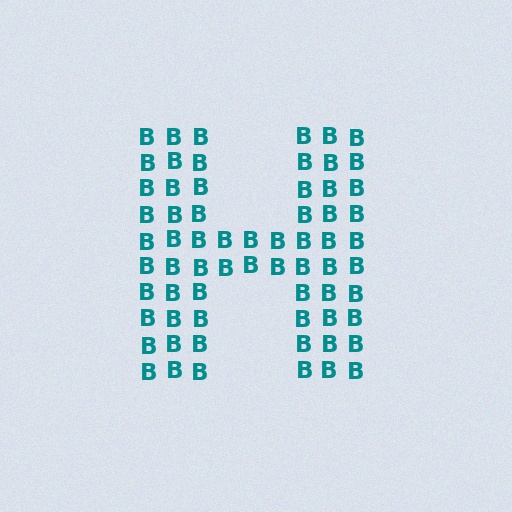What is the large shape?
The large shape is the letter H.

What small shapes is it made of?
It is made of small letter B's.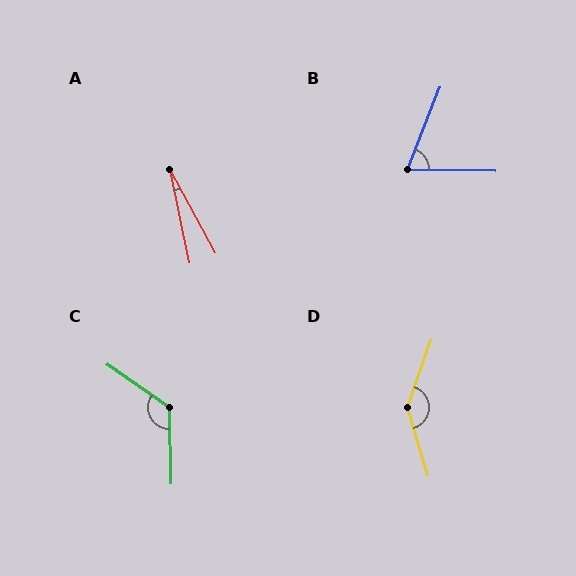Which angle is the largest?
D, at approximately 145 degrees.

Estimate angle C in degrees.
Approximately 126 degrees.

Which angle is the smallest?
A, at approximately 17 degrees.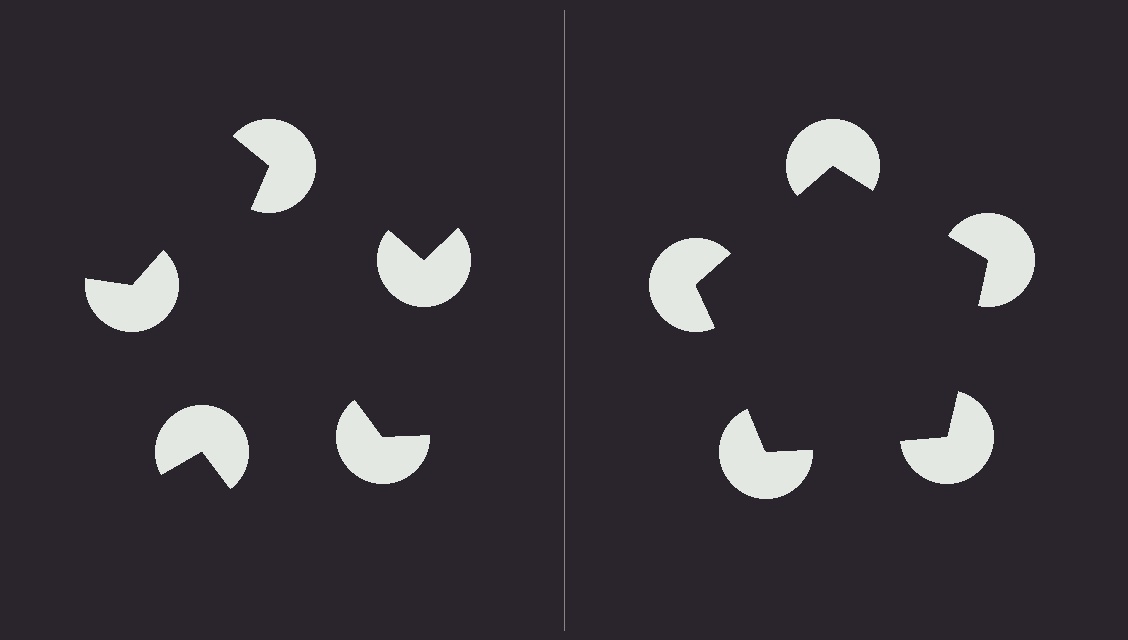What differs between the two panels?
The pac-man discs are positioned identically on both sides; only the wedge orientations differ. On the right they align to a pentagon; on the left they are misaligned.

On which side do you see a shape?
An illusory pentagon appears on the right side. On the left side the wedge cuts are rotated, so no coherent shape forms.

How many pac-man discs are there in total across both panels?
10 — 5 on each side.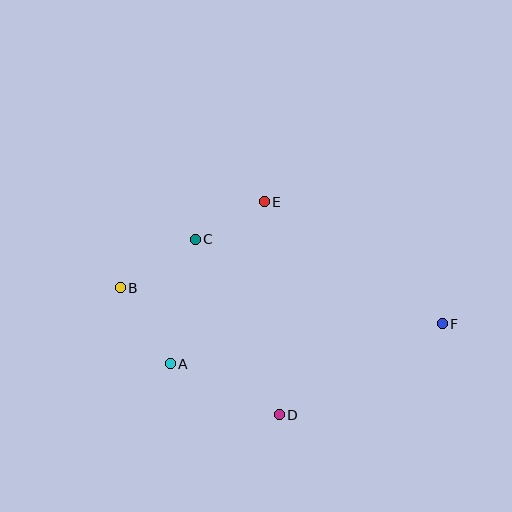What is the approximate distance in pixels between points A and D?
The distance between A and D is approximately 120 pixels.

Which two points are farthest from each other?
Points B and F are farthest from each other.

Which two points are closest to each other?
Points C and E are closest to each other.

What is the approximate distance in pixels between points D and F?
The distance between D and F is approximately 187 pixels.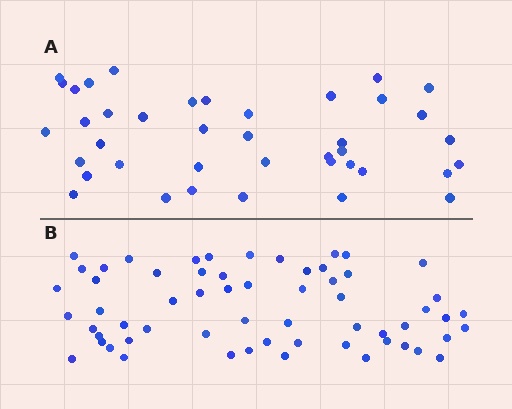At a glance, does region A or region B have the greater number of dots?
Region B (the bottom region) has more dots.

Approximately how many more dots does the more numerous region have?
Region B has approximately 20 more dots than region A.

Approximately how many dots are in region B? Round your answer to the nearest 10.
About 60 dots.